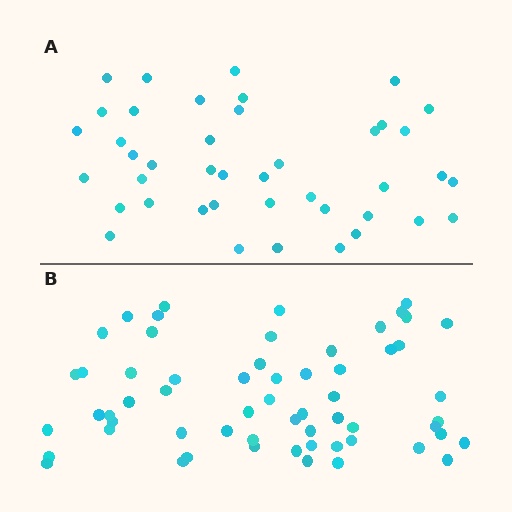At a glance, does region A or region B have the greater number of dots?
Region B (the bottom region) has more dots.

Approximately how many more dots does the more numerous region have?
Region B has approximately 20 more dots than region A.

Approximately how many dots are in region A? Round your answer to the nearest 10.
About 40 dots. (The exact count is 42, which rounds to 40.)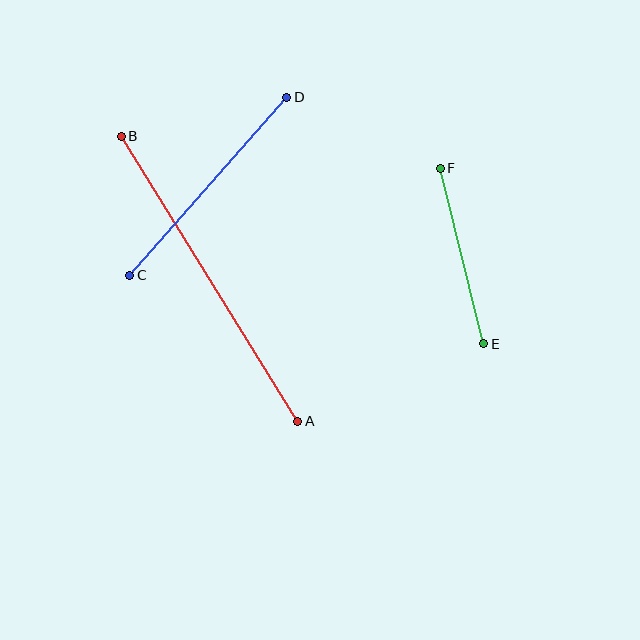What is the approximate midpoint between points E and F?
The midpoint is at approximately (462, 256) pixels.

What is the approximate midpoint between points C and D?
The midpoint is at approximately (208, 186) pixels.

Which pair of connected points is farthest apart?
Points A and B are farthest apart.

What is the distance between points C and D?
The distance is approximately 238 pixels.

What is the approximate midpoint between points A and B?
The midpoint is at approximately (209, 279) pixels.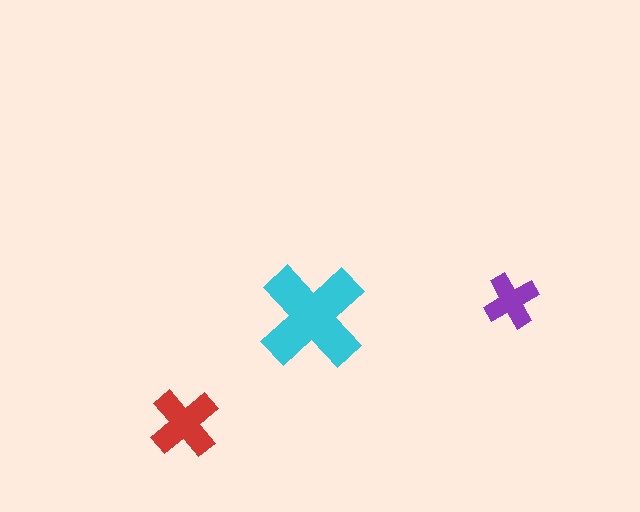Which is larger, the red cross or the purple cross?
The red one.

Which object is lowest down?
The red cross is bottommost.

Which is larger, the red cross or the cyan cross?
The cyan one.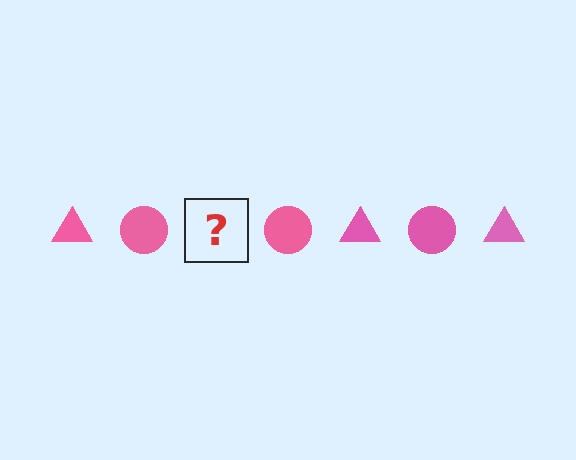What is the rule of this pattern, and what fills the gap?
The rule is that the pattern cycles through triangle, circle shapes in pink. The gap should be filled with a pink triangle.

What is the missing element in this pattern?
The missing element is a pink triangle.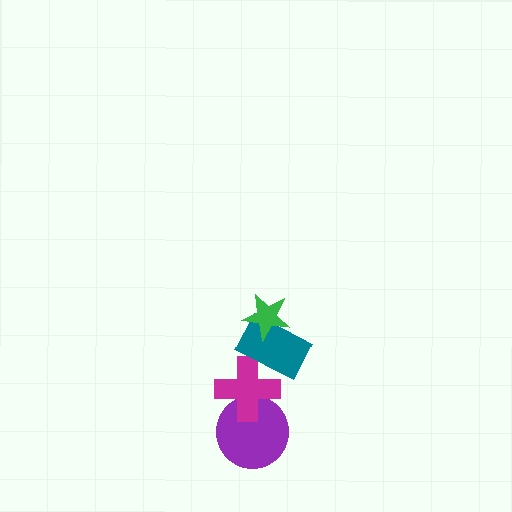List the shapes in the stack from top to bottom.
From top to bottom: the green star, the teal rectangle, the magenta cross, the purple circle.